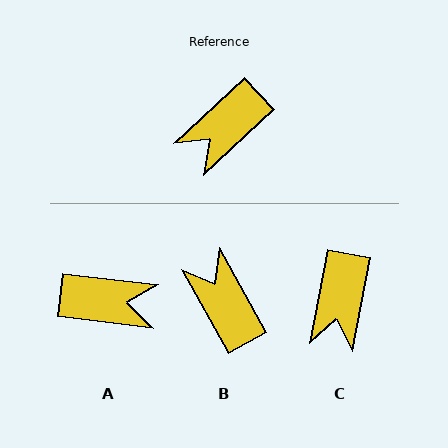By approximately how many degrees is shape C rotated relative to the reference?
Approximately 36 degrees counter-clockwise.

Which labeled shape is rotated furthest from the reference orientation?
A, about 130 degrees away.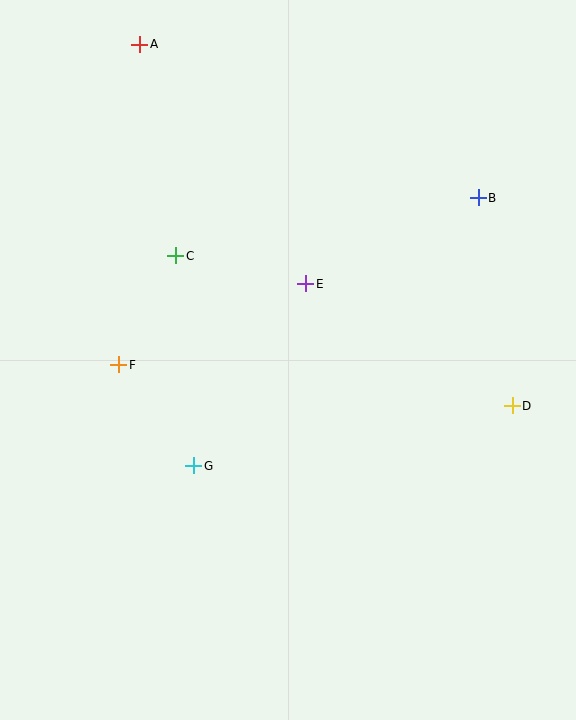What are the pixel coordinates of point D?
Point D is at (512, 406).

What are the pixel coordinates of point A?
Point A is at (140, 44).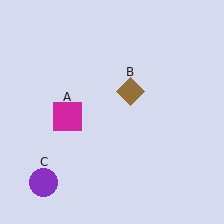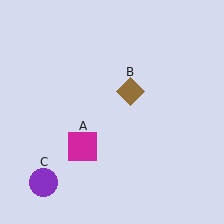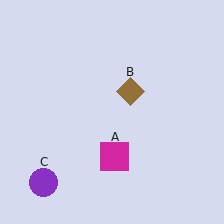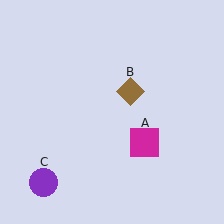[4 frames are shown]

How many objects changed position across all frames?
1 object changed position: magenta square (object A).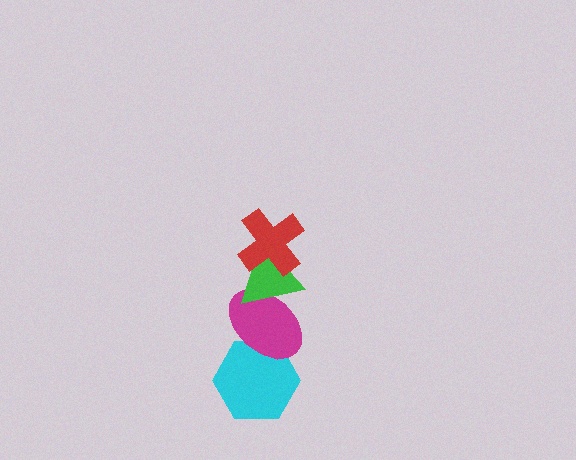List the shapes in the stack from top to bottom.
From top to bottom: the red cross, the green triangle, the magenta ellipse, the cyan hexagon.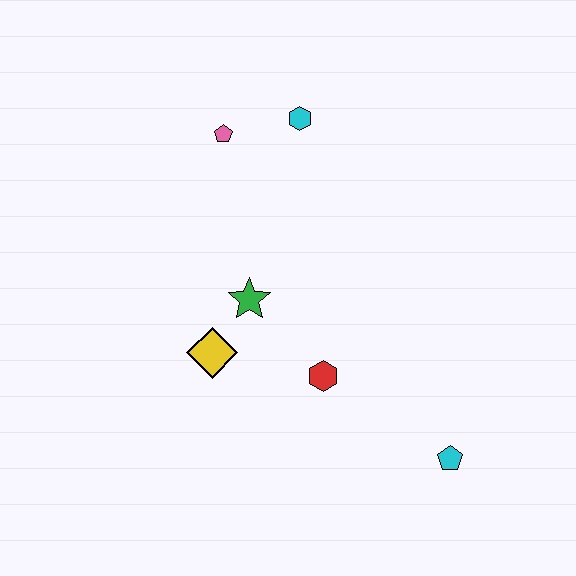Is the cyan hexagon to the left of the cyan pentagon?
Yes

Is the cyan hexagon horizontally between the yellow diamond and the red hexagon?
Yes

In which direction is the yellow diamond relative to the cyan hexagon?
The yellow diamond is below the cyan hexagon.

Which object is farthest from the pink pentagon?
The cyan pentagon is farthest from the pink pentagon.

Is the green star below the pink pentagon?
Yes